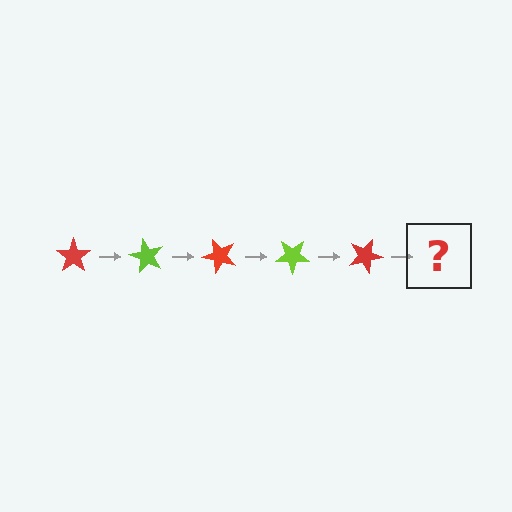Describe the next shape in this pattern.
It should be a lime star, rotated 300 degrees from the start.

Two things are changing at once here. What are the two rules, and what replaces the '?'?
The two rules are that it rotates 60 degrees each step and the color cycles through red and lime. The '?' should be a lime star, rotated 300 degrees from the start.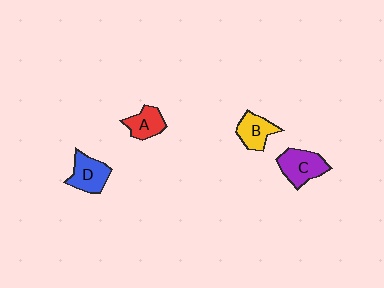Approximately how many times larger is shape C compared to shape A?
Approximately 1.4 times.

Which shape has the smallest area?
Shape A (red).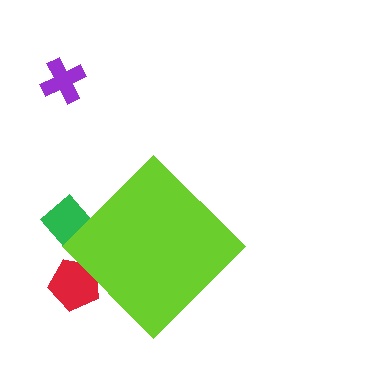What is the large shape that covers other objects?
A lime diamond.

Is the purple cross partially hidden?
No, the purple cross is fully visible.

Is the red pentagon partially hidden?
Yes, the red pentagon is partially hidden behind the lime diamond.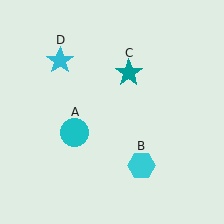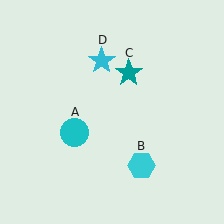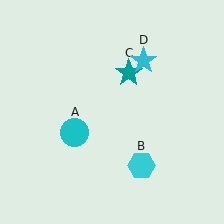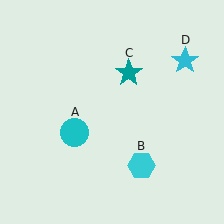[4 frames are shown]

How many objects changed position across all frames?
1 object changed position: cyan star (object D).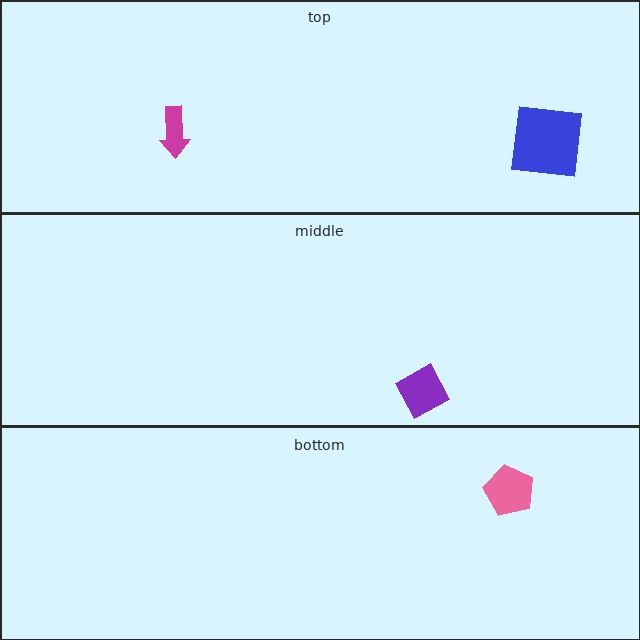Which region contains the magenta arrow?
The top region.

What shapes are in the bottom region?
The pink pentagon.